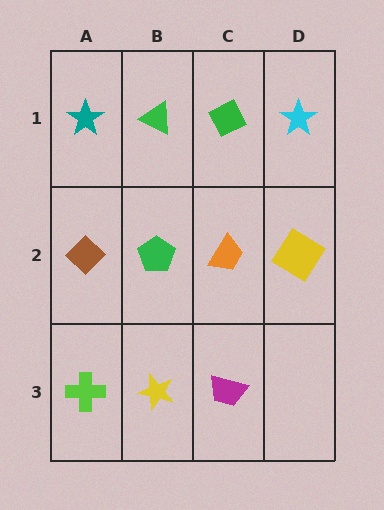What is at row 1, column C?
A green diamond.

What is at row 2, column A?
A brown diamond.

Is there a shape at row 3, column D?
No, that cell is empty.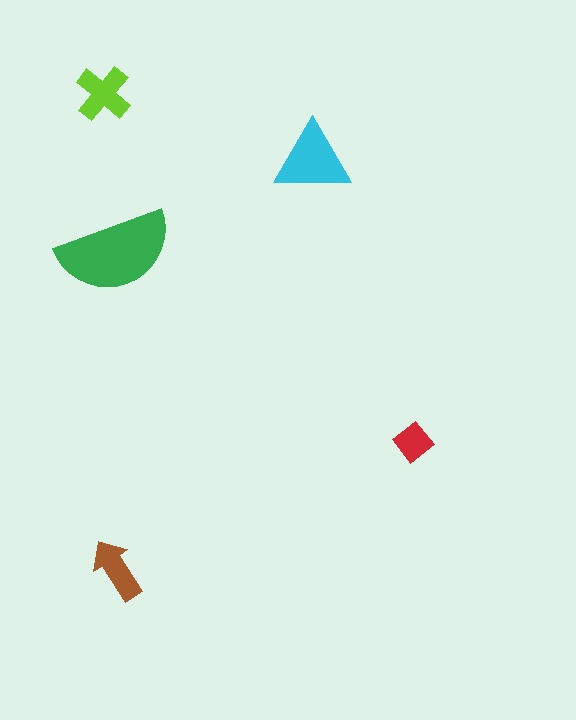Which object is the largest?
The green semicircle.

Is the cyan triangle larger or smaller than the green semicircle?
Smaller.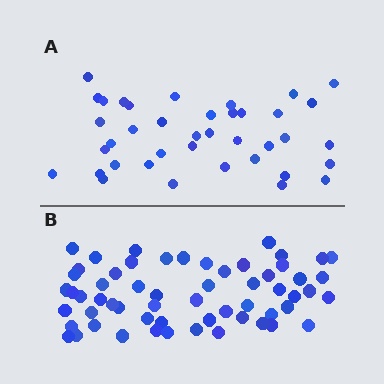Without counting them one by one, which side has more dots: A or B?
Region B (the bottom region) has more dots.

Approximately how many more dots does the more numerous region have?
Region B has approximately 20 more dots than region A.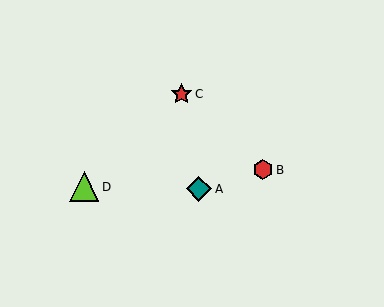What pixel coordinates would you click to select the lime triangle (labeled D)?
Click at (84, 187) to select the lime triangle D.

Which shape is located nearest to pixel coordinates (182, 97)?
The red star (labeled C) at (182, 94) is nearest to that location.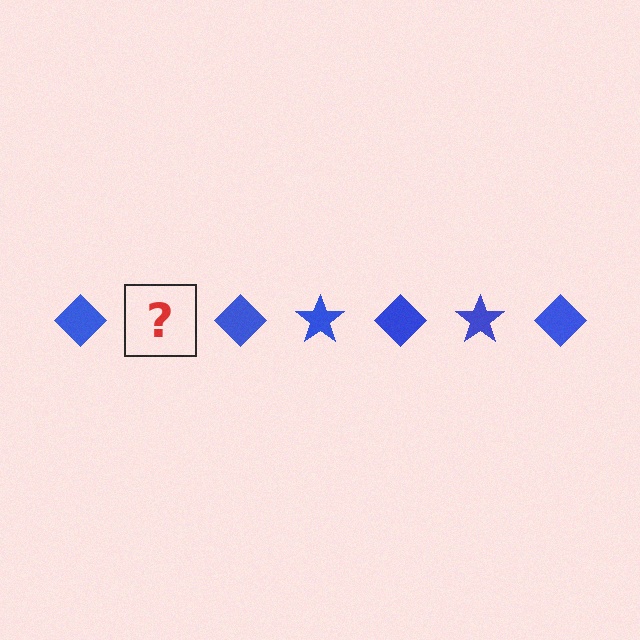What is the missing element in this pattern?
The missing element is a blue star.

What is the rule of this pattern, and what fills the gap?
The rule is that the pattern cycles through diamond, star shapes in blue. The gap should be filled with a blue star.